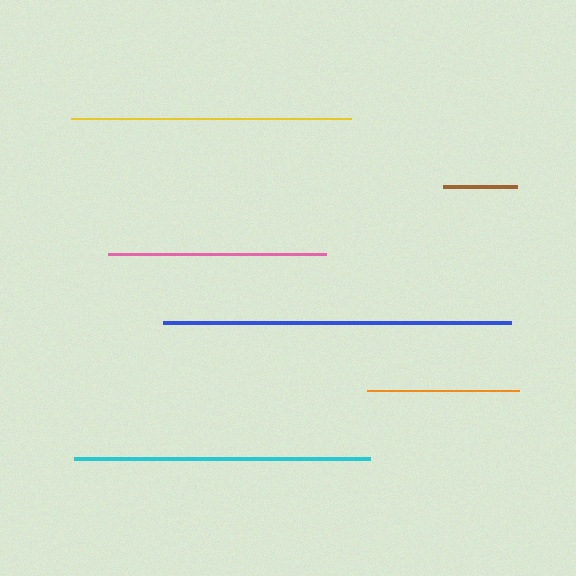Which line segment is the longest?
The blue line is the longest at approximately 348 pixels.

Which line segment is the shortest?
The brown line is the shortest at approximately 74 pixels.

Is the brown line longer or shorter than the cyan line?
The cyan line is longer than the brown line.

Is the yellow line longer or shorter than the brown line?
The yellow line is longer than the brown line.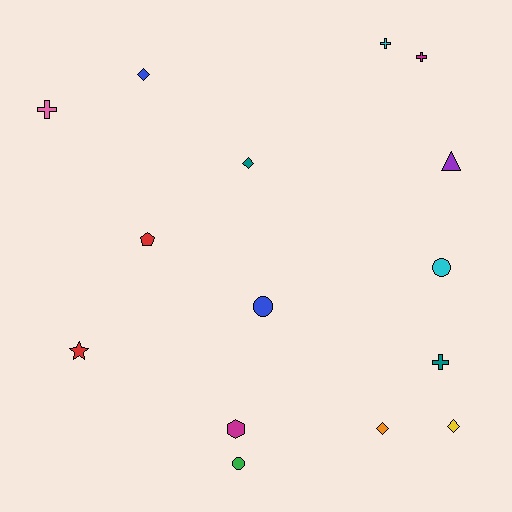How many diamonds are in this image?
There are 4 diamonds.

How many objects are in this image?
There are 15 objects.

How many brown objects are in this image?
There are no brown objects.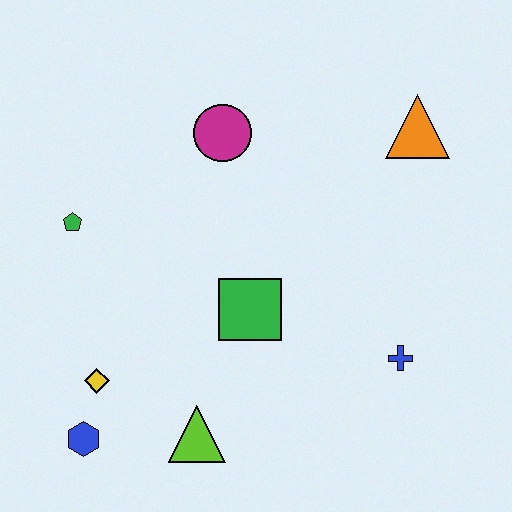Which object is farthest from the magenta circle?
The blue hexagon is farthest from the magenta circle.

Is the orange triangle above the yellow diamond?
Yes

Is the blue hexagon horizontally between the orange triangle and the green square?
No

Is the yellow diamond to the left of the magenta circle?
Yes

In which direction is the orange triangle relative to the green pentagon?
The orange triangle is to the right of the green pentagon.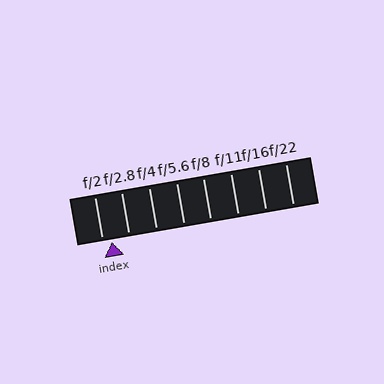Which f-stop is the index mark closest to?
The index mark is closest to f/2.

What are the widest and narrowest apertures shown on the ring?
The widest aperture shown is f/2 and the narrowest is f/22.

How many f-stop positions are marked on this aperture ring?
There are 8 f-stop positions marked.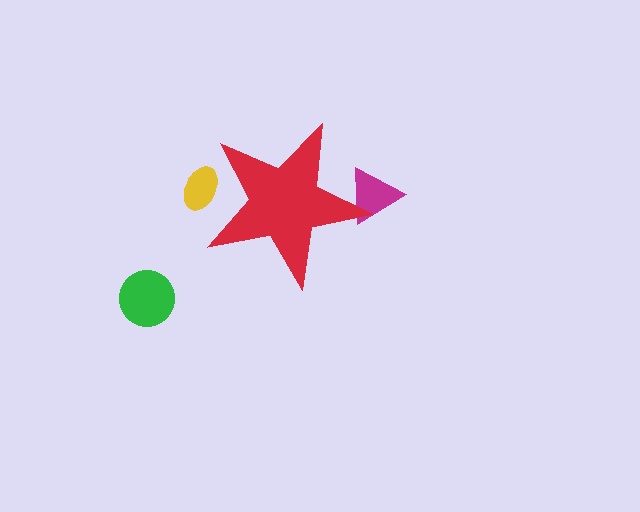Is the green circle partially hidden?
No, the green circle is fully visible.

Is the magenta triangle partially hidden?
Yes, the magenta triangle is partially hidden behind the red star.